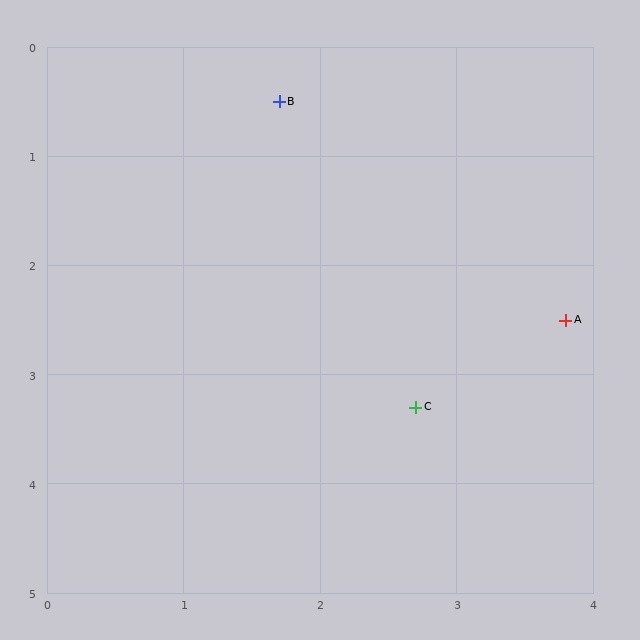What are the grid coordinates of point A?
Point A is at approximately (3.8, 2.5).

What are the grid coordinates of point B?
Point B is at approximately (1.7, 0.5).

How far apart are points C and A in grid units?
Points C and A are about 1.4 grid units apart.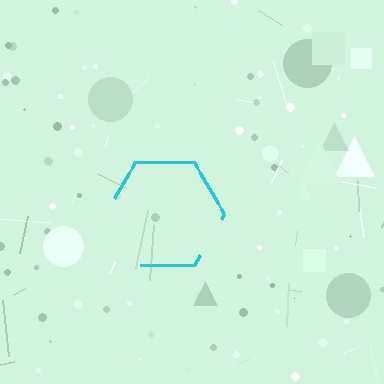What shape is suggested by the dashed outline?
The dashed outline suggests a hexagon.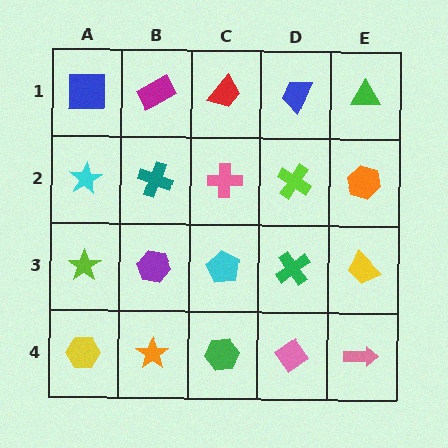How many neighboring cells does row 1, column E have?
2.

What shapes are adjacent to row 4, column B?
A purple hexagon (row 3, column B), a yellow hexagon (row 4, column A), a green hexagon (row 4, column C).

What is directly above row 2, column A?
A blue square.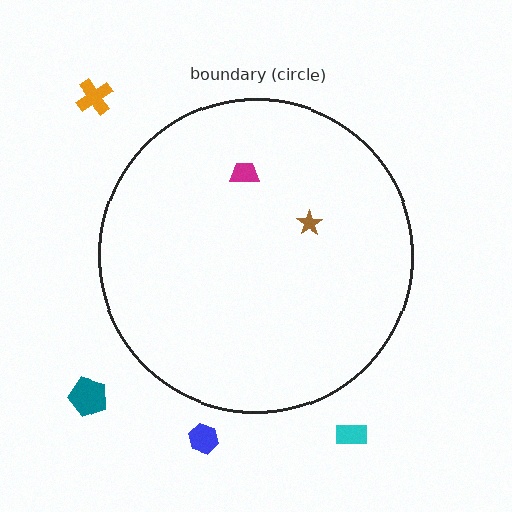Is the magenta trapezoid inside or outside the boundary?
Inside.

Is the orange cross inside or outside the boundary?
Outside.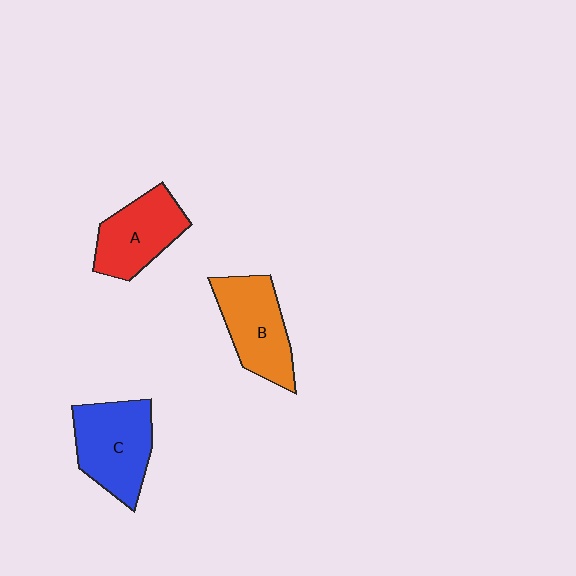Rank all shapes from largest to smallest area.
From largest to smallest: C (blue), B (orange), A (red).